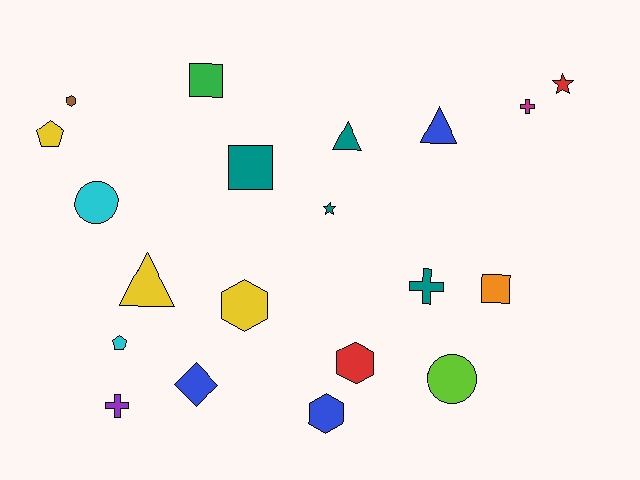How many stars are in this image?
There are 2 stars.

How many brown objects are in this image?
There is 1 brown object.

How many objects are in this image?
There are 20 objects.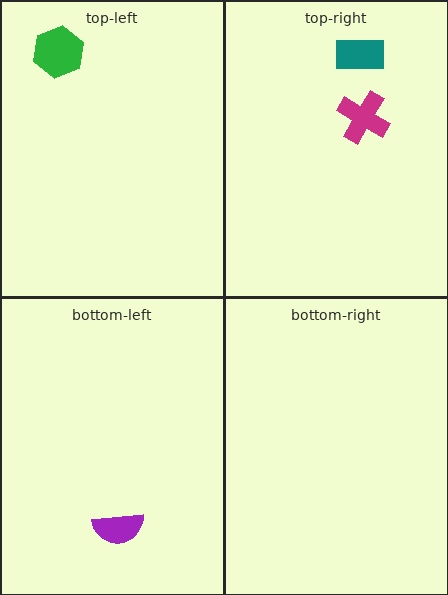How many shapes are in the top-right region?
2.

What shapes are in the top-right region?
The magenta cross, the teal rectangle.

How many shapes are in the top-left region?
1.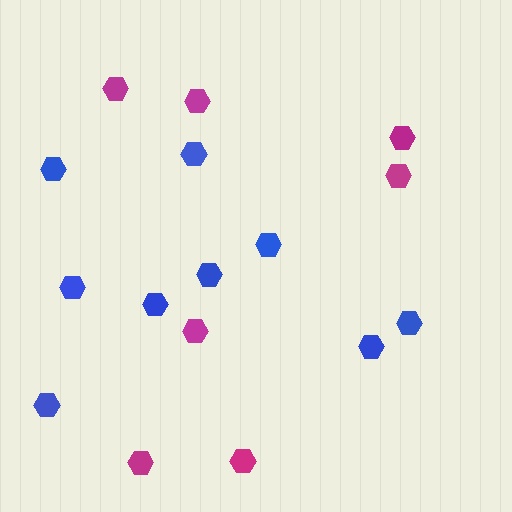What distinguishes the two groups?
There are 2 groups: one group of magenta hexagons (7) and one group of blue hexagons (9).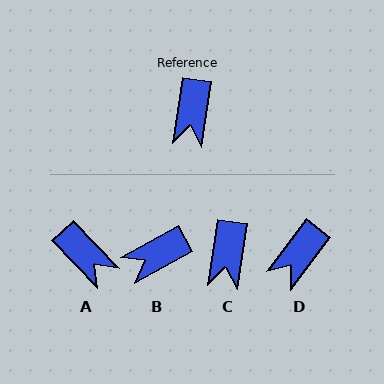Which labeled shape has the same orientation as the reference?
C.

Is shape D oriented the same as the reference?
No, it is off by about 29 degrees.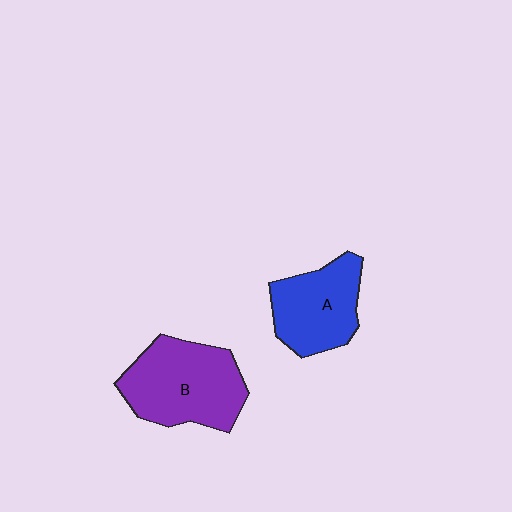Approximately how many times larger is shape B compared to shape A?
Approximately 1.3 times.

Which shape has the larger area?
Shape B (purple).